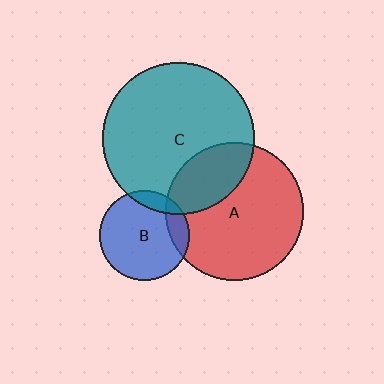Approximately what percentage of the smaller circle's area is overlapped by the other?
Approximately 15%.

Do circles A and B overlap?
Yes.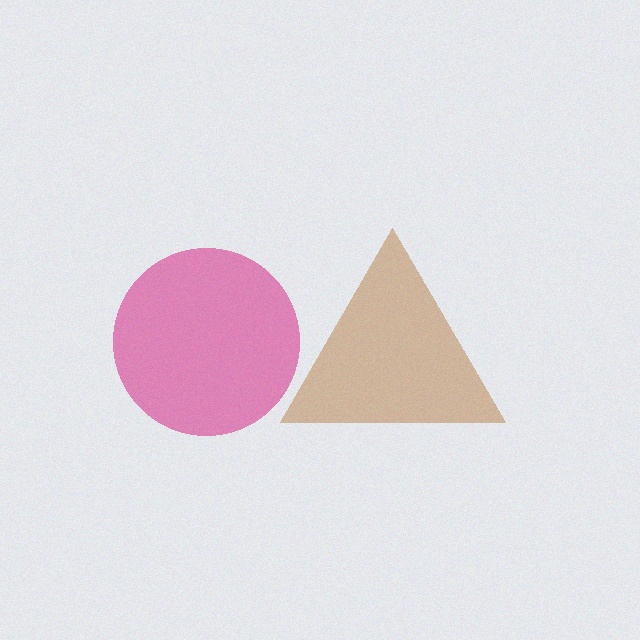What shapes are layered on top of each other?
The layered shapes are: a brown triangle, a magenta circle.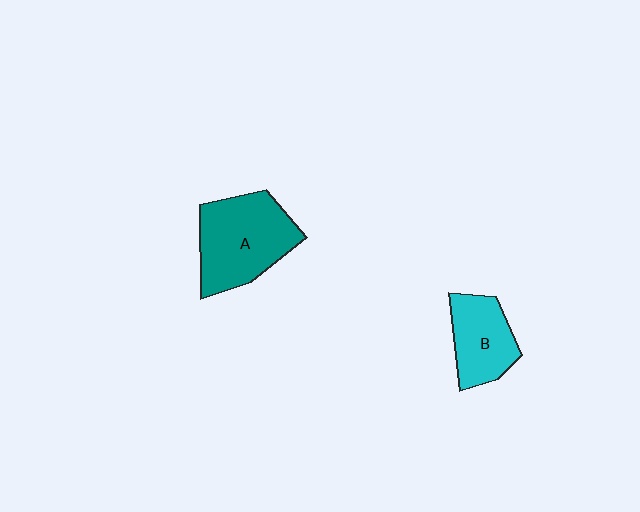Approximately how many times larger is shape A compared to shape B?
Approximately 1.5 times.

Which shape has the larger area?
Shape A (teal).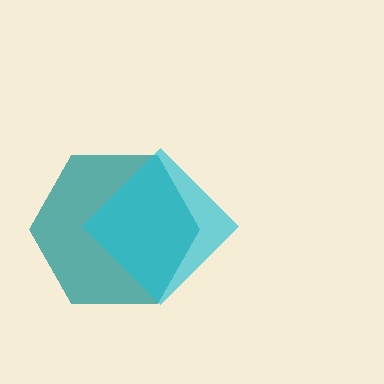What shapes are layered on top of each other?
The layered shapes are: a teal hexagon, a cyan diamond.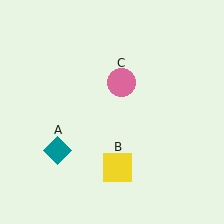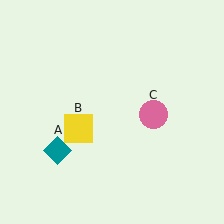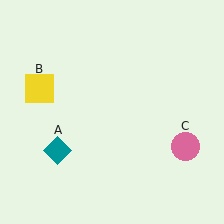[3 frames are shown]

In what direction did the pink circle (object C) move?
The pink circle (object C) moved down and to the right.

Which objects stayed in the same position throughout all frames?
Teal diamond (object A) remained stationary.